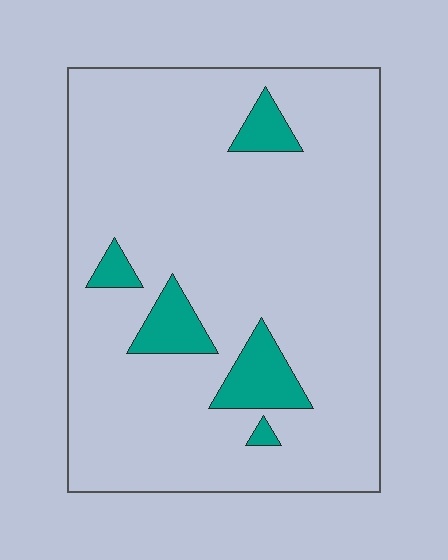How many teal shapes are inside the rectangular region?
5.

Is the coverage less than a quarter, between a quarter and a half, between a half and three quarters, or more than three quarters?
Less than a quarter.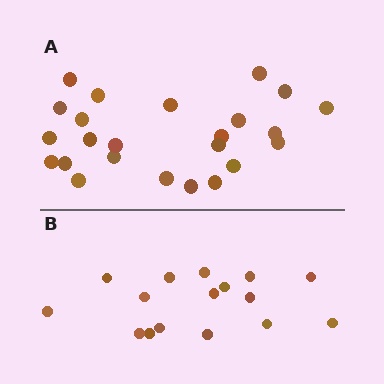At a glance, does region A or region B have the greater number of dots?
Region A (the top region) has more dots.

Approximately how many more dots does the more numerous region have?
Region A has roughly 8 or so more dots than region B.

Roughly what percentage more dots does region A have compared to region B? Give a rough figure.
About 50% more.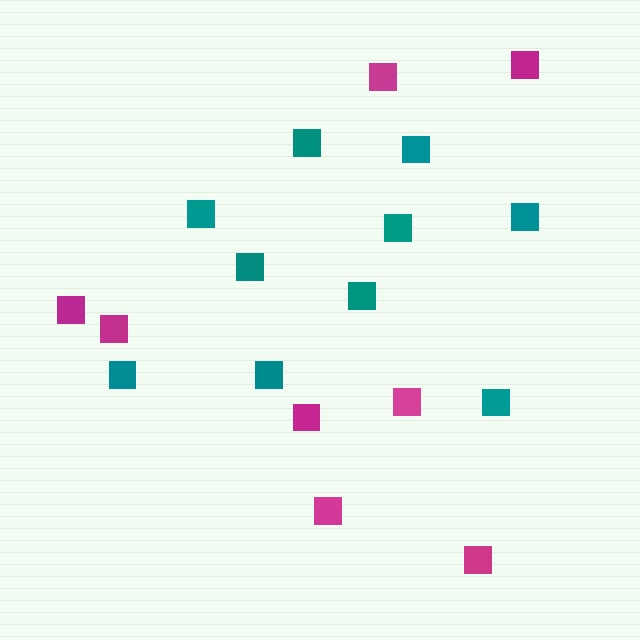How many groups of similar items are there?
There are 2 groups: one group of magenta squares (8) and one group of teal squares (10).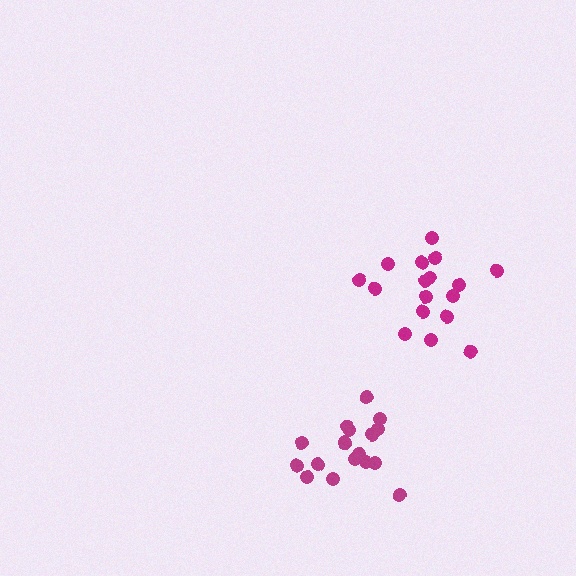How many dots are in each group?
Group 1: 17 dots, Group 2: 17 dots (34 total).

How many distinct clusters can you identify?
There are 2 distinct clusters.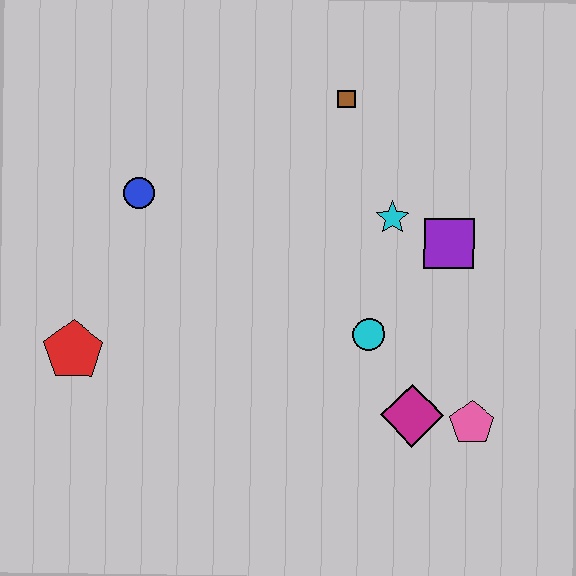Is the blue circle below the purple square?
No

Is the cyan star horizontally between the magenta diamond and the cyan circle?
Yes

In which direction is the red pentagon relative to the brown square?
The red pentagon is to the left of the brown square.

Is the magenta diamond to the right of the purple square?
No